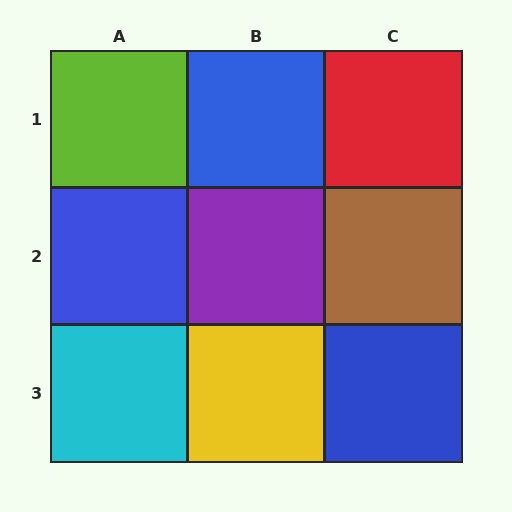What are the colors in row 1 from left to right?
Lime, blue, red.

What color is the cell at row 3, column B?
Yellow.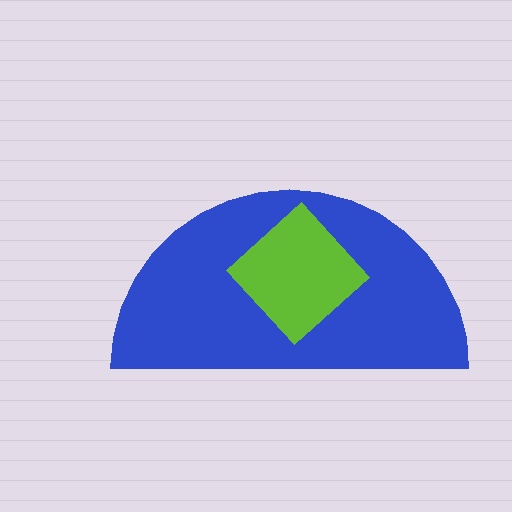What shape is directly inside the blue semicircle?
The lime diamond.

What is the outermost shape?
The blue semicircle.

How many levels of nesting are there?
2.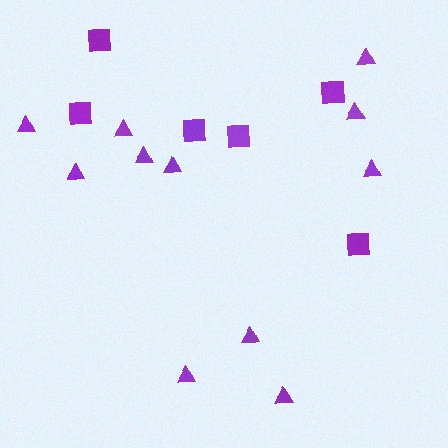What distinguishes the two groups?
There are 2 groups: one group of squares (6) and one group of triangles (11).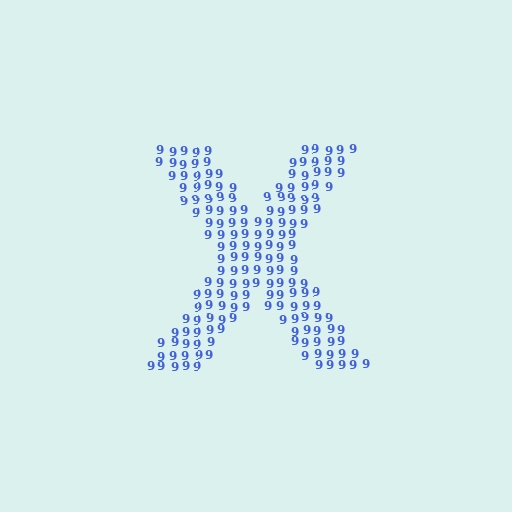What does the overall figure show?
The overall figure shows the letter X.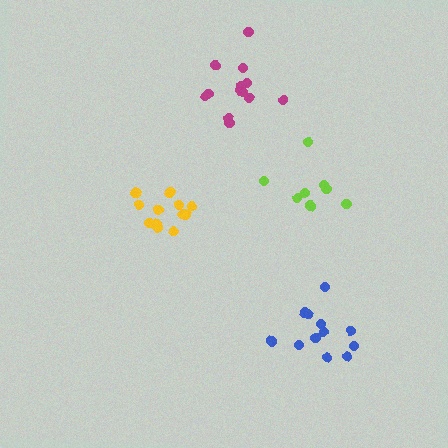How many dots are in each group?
Group 1: 12 dots, Group 2: 8 dots, Group 3: 12 dots, Group 4: 13 dots (45 total).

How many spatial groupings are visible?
There are 4 spatial groupings.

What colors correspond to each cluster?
The clusters are colored: blue, lime, yellow, magenta.